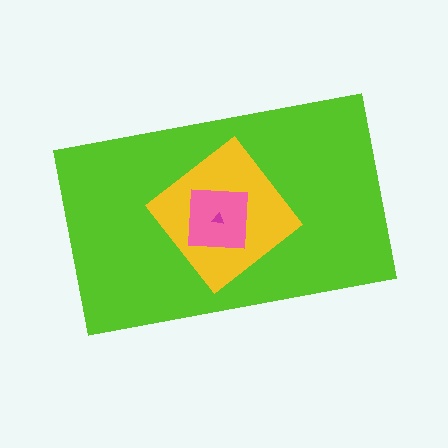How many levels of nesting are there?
4.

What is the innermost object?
The magenta triangle.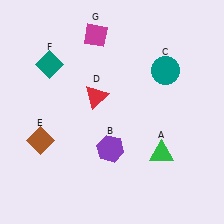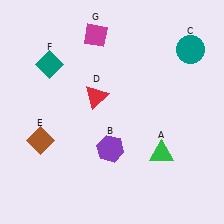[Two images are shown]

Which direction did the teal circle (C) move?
The teal circle (C) moved right.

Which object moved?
The teal circle (C) moved right.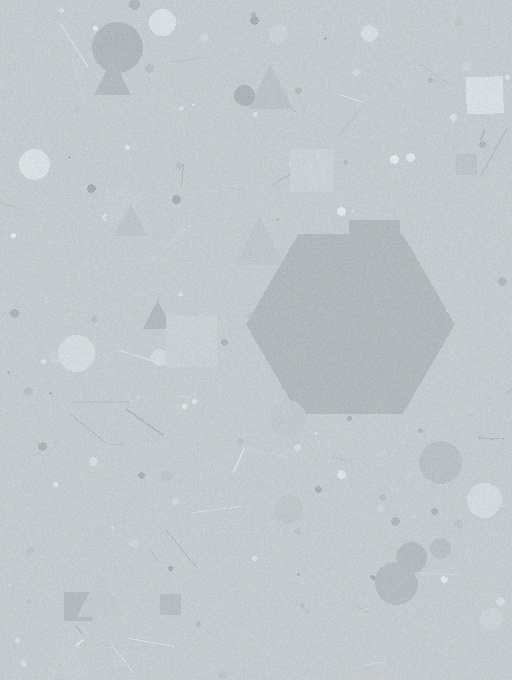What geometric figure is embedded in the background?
A hexagon is embedded in the background.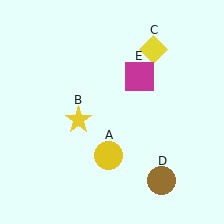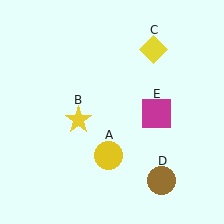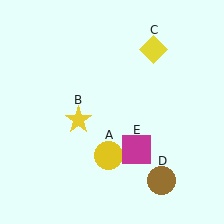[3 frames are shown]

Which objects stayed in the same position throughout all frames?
Yellow circle (object A) and yellow star (object B) and yellow diamond (object C) and brown circle (object D) remained stationary.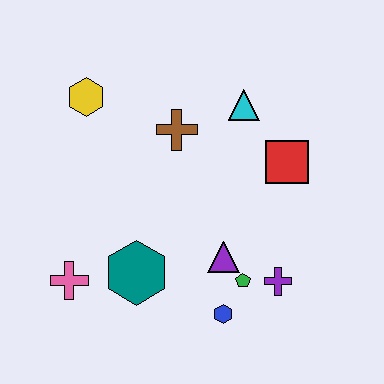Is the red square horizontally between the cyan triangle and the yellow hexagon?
No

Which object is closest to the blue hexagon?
The green pentagon is closest to the blue hexagon.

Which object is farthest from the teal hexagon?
The cyan triangle is farthest from the teal hexagon.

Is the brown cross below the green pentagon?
No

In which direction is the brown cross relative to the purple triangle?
The brown cross is above the purple triangle.